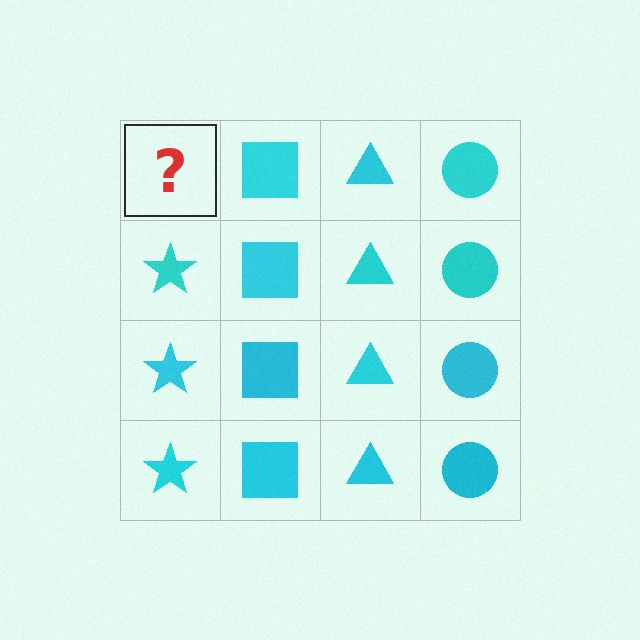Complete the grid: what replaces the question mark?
The question mark should be replaced with a cyan star.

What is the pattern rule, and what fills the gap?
The rule is that each column has a consistent shape. The gap should be filled with a cyan star.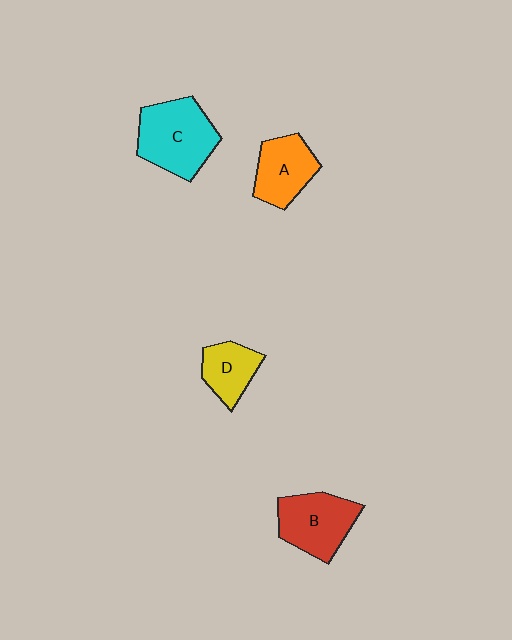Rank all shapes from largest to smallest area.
From largest to smallest: C (cyan), B (red), A (orange), D (yellow).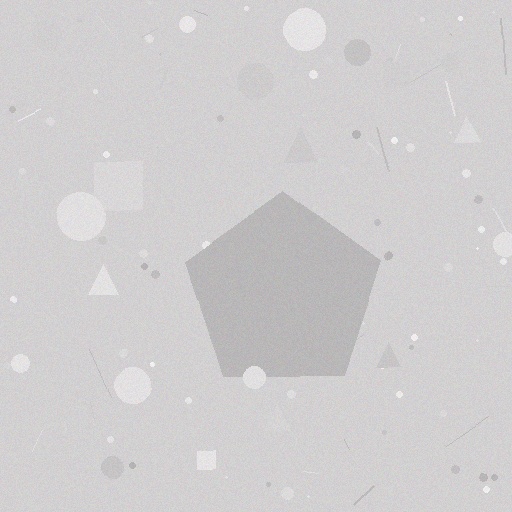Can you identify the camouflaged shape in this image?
The camouflaged shape is a pentagon.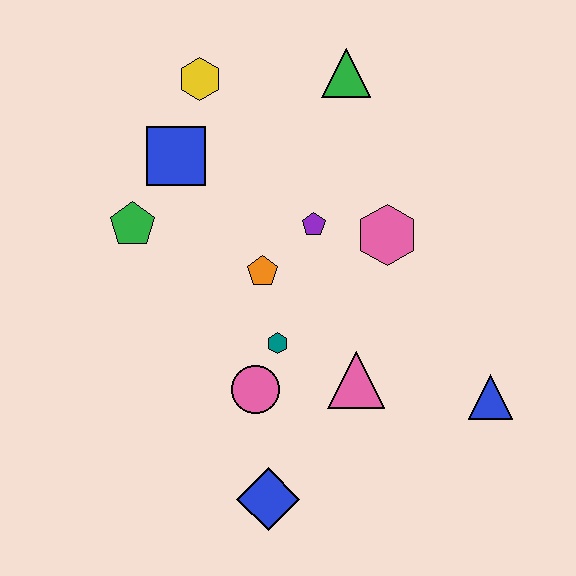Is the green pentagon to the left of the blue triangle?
Yes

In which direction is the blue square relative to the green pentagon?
The blue square is above the green pentagon.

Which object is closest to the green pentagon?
The blue square is closest to the green pentagon.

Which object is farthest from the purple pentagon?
The blue diamond is farthest from the purple pentagon.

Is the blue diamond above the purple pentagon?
No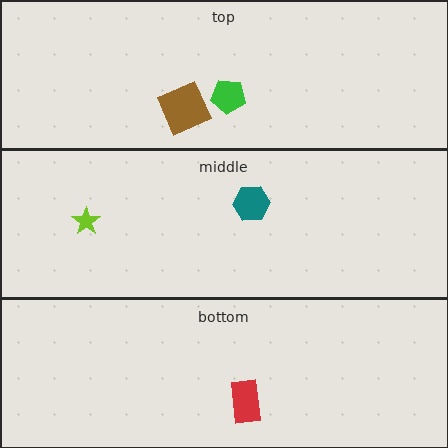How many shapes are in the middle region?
2.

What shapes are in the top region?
The brown square, the green pentagon.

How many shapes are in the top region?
2.